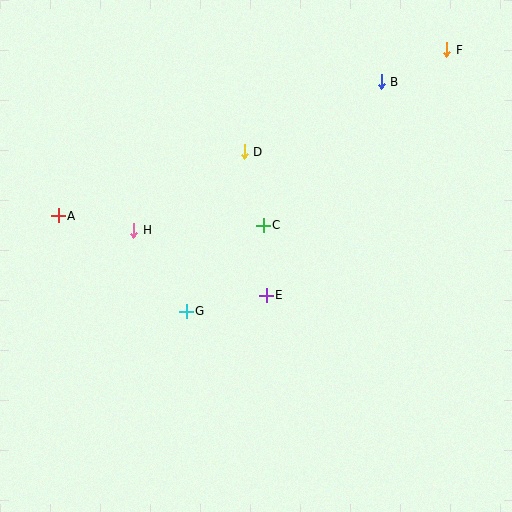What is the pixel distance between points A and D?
The distance between A and D is 197 pixels.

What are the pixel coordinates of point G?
Point G is at (186, 311).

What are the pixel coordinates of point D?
Point D is at (244, 152).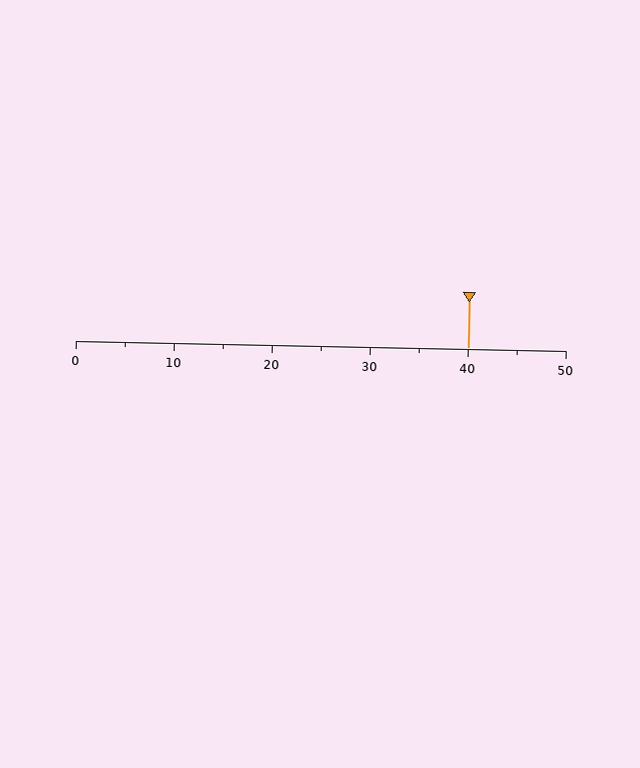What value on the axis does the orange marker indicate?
The marker indicates approximately 40.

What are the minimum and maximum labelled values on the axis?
The axis runs from 0 to 50.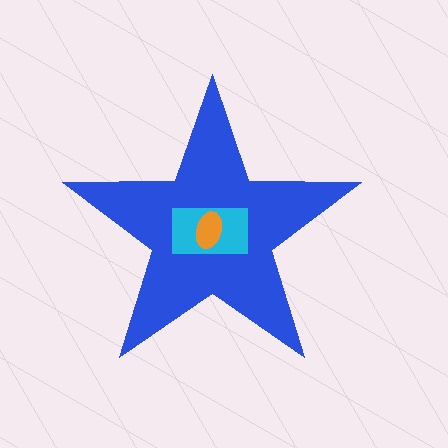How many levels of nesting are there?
3.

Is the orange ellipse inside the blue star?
Yes.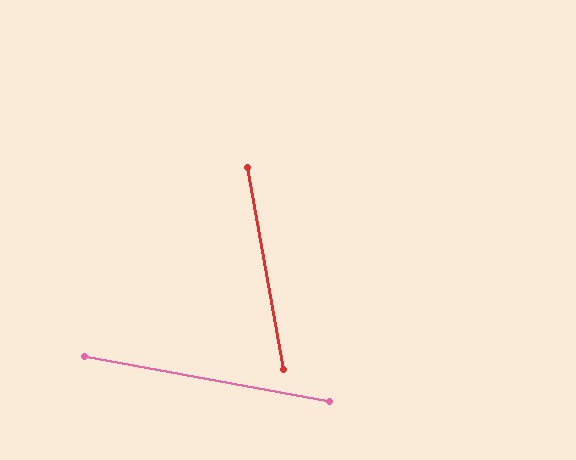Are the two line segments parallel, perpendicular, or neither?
Neither parallel nor perpendicular — they differ by about 69°.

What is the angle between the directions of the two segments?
Approximately 69 degrees.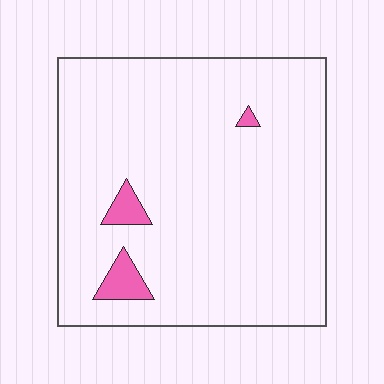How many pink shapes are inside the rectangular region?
3.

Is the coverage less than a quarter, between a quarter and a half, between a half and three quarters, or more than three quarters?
Less than a quarter.